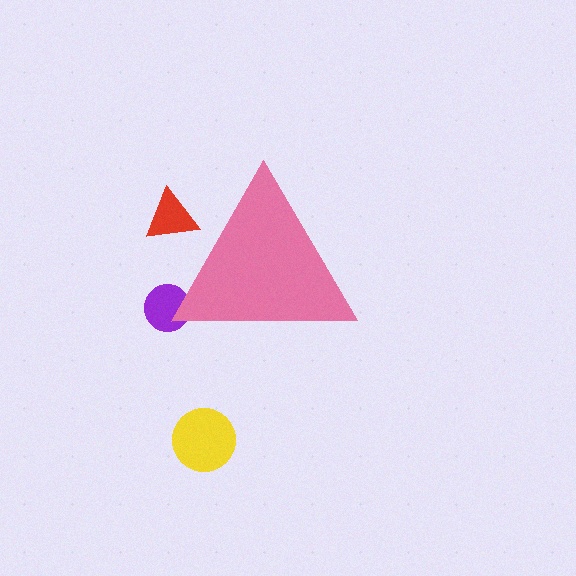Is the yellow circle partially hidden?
No, the yellow circle is fully visible.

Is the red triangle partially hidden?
Yes, the red triangle is partially hidden behind the pink triangle.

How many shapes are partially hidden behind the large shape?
2 shapes are partially hidden.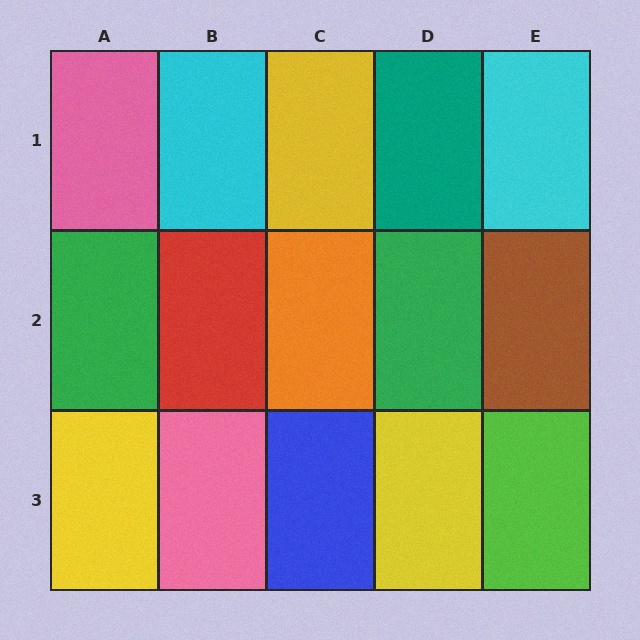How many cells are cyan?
2 cells are cyan.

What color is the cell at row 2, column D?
Green.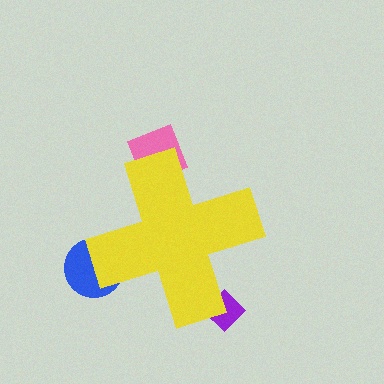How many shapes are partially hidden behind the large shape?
3 shapes are partially hidden.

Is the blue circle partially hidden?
Yes, the blue circle is partially hidden behind the yellow cross.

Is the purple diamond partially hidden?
Yes, the purple diamond is partially hidden behind the yellow cross.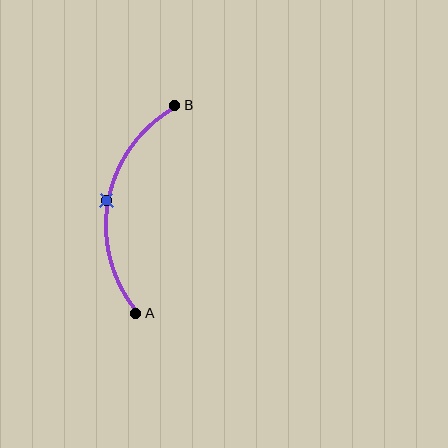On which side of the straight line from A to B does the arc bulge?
The arc bulges to the left of the straight line connecting A and B.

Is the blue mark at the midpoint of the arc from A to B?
Yes. The blue mark lies on the arc at equal arc-length from both A and B — it is the arc midpoint.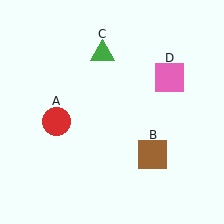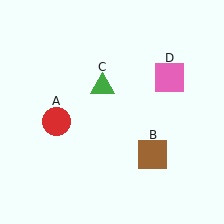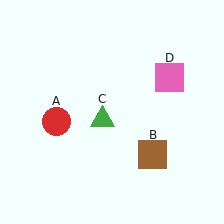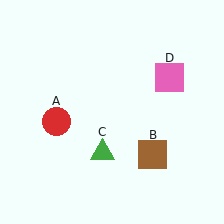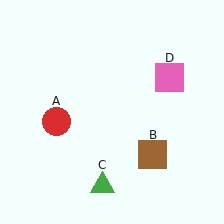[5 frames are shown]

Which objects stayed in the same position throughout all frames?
Red circle (object A) and brown square (object B) and pink square (object D) remained stationary.